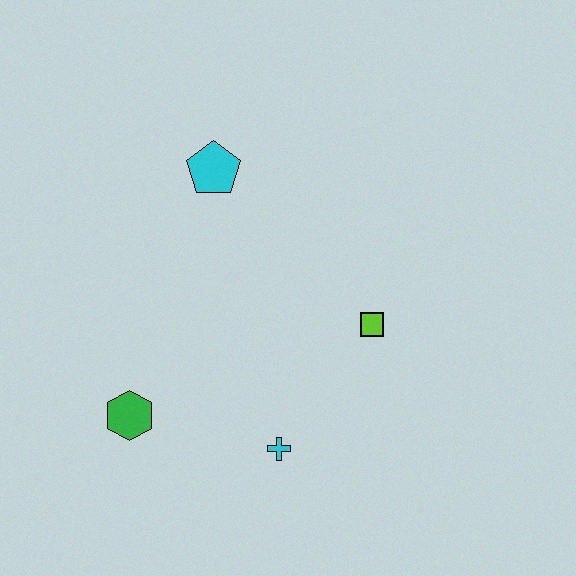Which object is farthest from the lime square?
The green hexagon is farthest from the lime square.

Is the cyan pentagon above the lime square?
Yes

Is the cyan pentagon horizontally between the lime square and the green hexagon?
Yes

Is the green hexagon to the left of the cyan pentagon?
Yes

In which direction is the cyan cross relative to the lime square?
The cyan cross is below the lime square.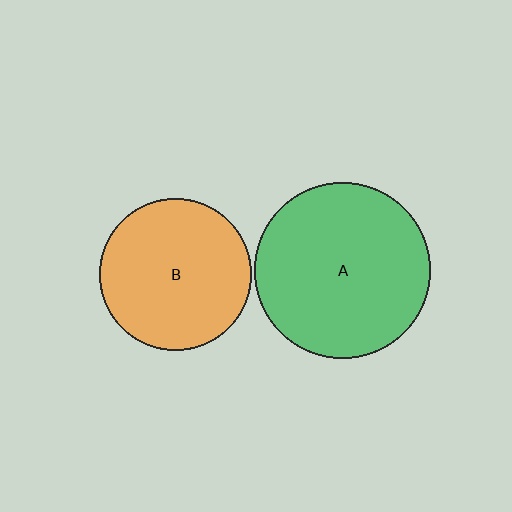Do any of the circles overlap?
No, none of the circles overlap.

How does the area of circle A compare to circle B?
Approximately 1.3 times.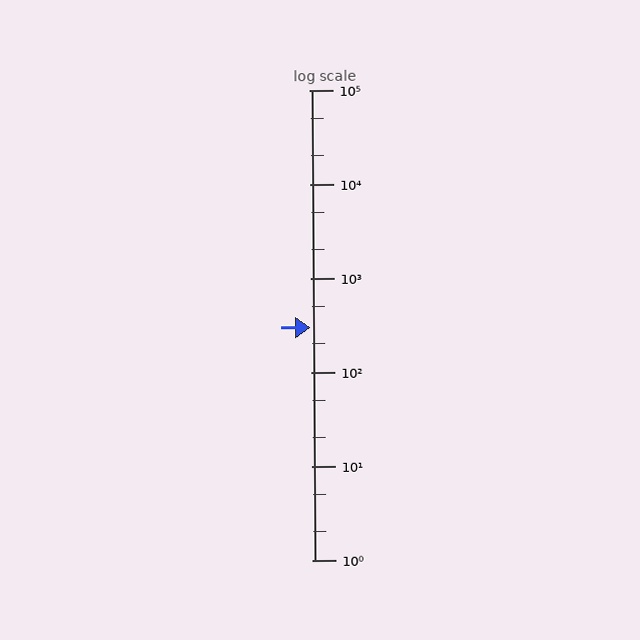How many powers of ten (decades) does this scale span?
The scale spans 5 decades, from 1 to 100000.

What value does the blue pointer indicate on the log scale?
The pointer indicates approximately 300.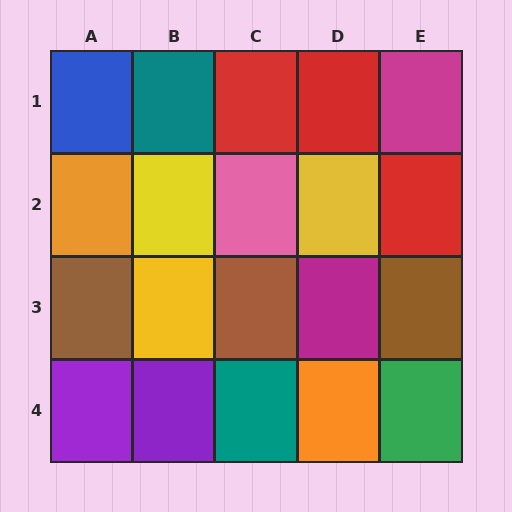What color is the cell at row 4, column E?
Green.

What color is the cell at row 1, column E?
Magenta.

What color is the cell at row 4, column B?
Purple.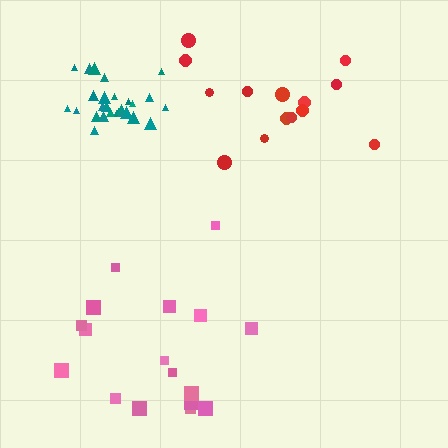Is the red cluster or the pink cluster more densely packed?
Red.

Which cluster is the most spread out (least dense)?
Pink.